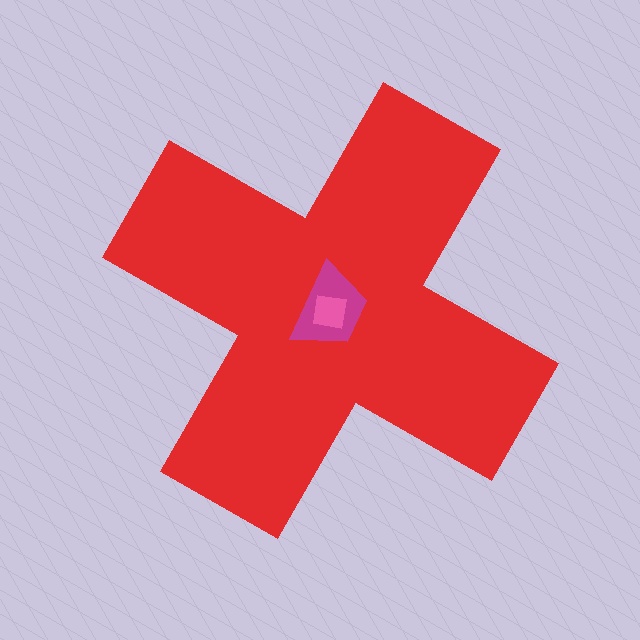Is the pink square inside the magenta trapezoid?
Yes.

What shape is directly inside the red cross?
The magenta trapezoid.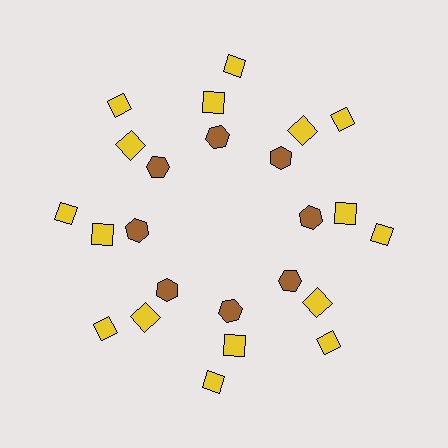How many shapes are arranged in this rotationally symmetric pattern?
There are 24 shapes, arranged in 8 groups of 3.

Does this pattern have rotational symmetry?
Yes, this pattern has 8-fold rotational symmetry. It looks the same after rotating 45 degrees around the center.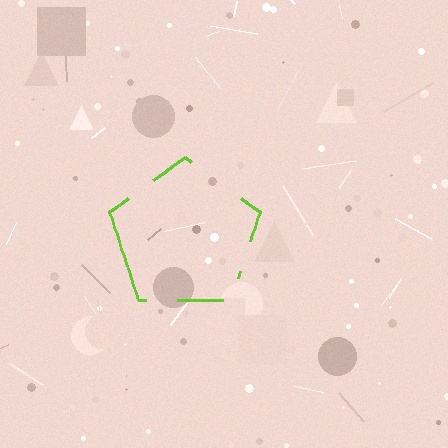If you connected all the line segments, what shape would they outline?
They would outline a pentagon.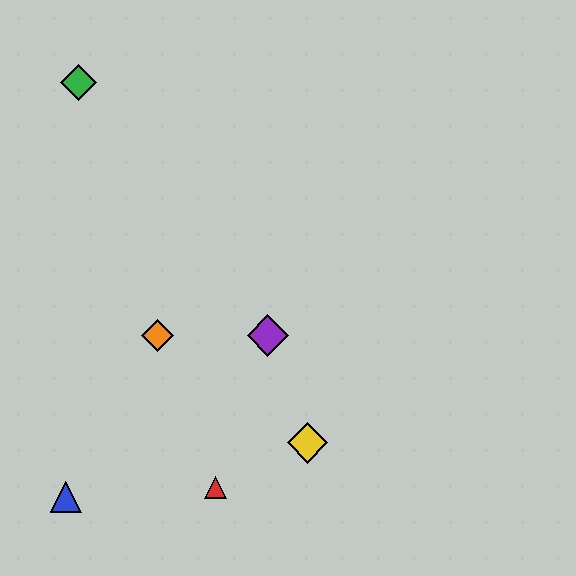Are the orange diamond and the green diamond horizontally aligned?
No, the orange diamond is at y≈335 and the green diamond is at y≈82.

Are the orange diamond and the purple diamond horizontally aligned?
Yes, both are at y≈335.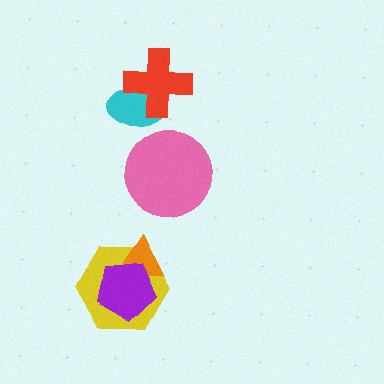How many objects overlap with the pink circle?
0 objects overlap with the pink circle.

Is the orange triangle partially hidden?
Yes, it is partially covered by another shape.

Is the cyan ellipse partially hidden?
Yes, it is partially covered by another shape.